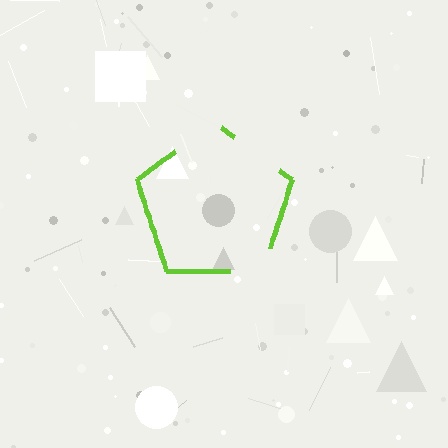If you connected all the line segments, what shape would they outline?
They would outline a pentagon.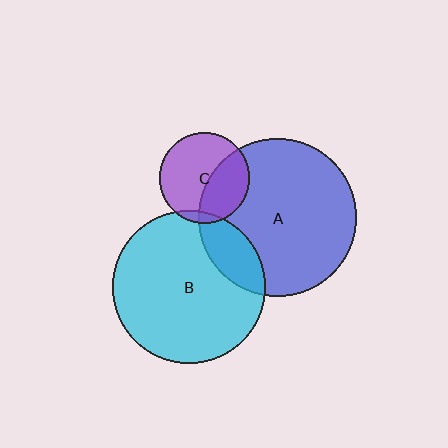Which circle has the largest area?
Circle A (blue).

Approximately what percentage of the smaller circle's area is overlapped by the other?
Approximately 5%.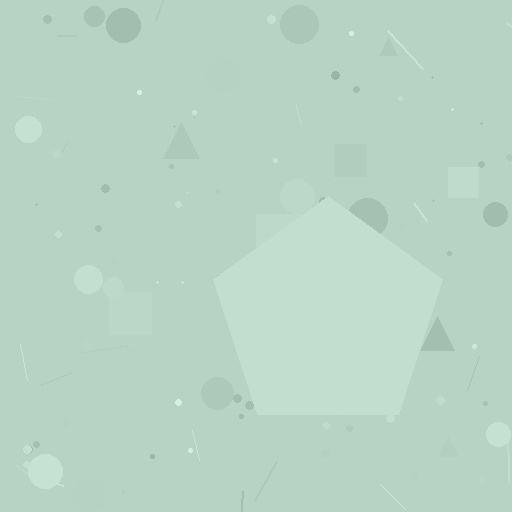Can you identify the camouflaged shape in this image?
The camouflaged shape is a pentagon.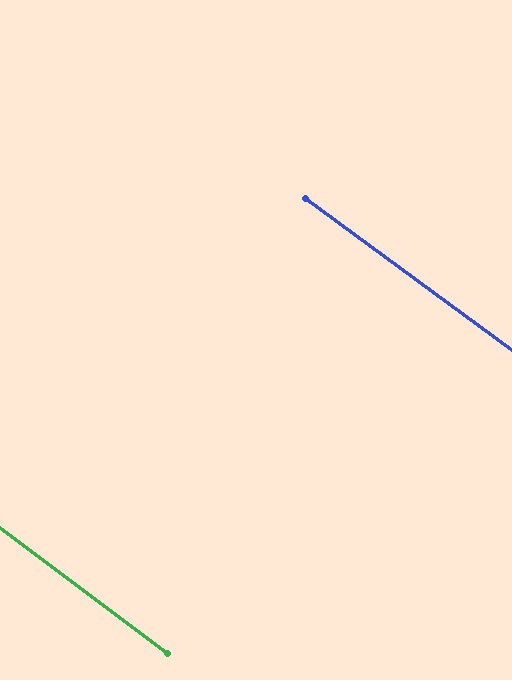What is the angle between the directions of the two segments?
Approximately 0 degrees.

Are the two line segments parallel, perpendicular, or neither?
Parallel — their directions differ by only 0.4°.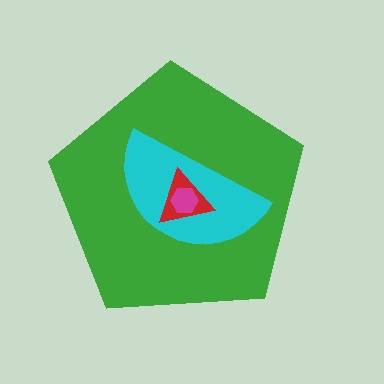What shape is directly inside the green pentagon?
The cyan semicircle.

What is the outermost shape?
The green pentagon.